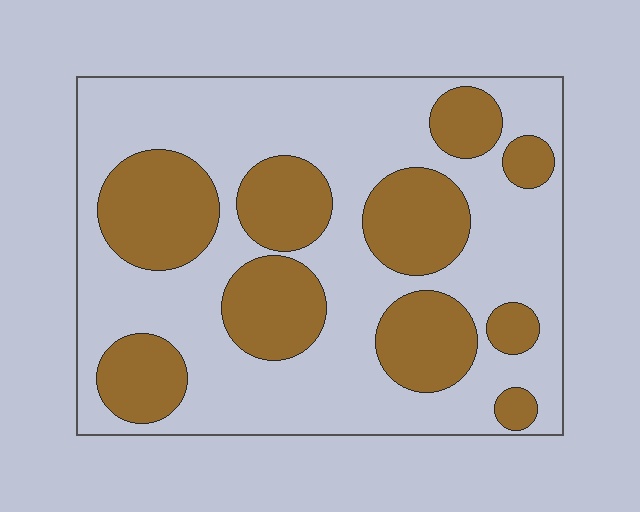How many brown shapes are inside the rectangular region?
10.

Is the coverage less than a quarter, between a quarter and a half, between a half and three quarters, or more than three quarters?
Between a quarter and a half.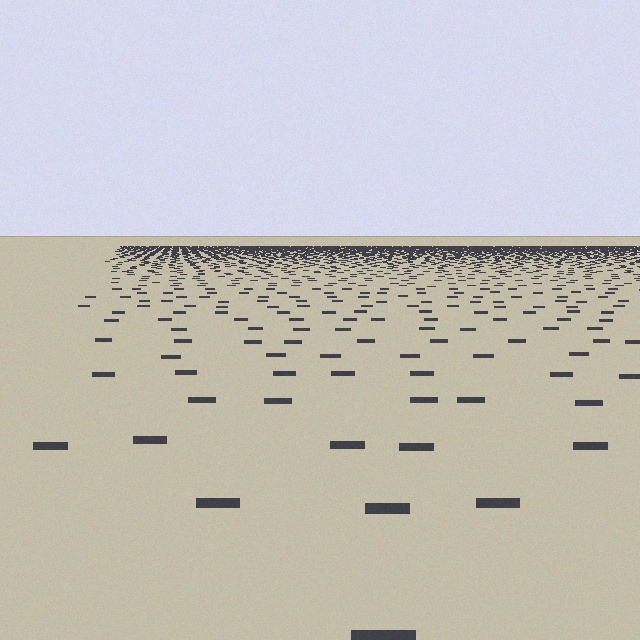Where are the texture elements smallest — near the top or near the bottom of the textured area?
Near the top.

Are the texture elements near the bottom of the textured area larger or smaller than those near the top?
Larger. Near the bottom, elements are closer to the viewer and appear at a bigger on-screen size.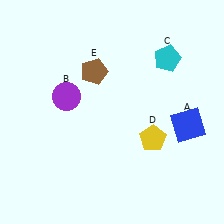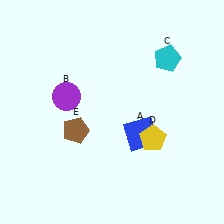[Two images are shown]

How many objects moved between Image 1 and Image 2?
2 objects moved between the two images.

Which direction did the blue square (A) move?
The blue square (A) moved left.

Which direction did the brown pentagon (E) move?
The brown pentagon (E) moved down.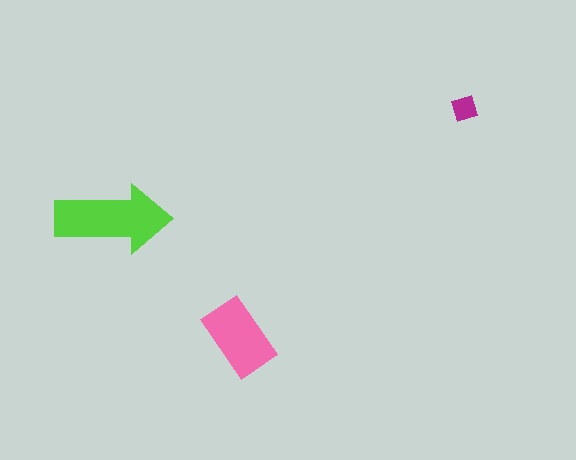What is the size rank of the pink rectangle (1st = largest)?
2nd.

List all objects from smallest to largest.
The magenta diamond, the pink rectangle, the lime arrow.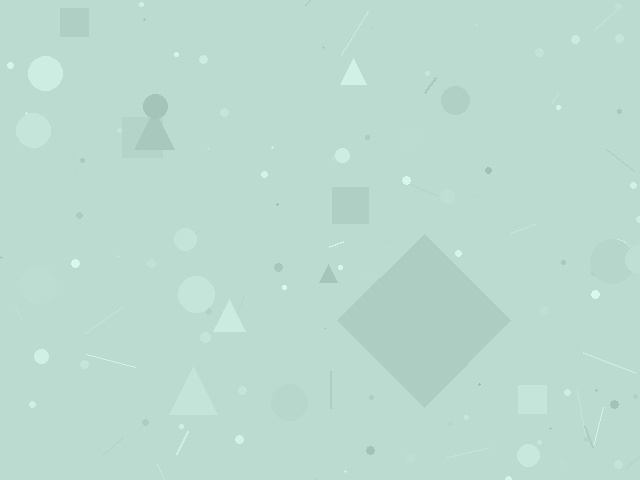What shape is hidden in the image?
A diamond is hidden in the image.